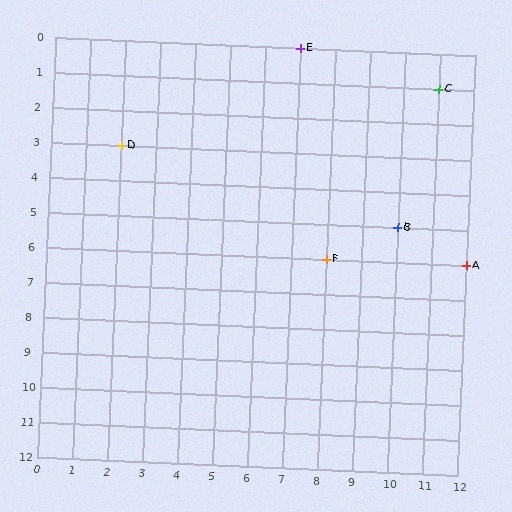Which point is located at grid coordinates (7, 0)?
Point E is at (7, 0).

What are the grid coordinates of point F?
Point F is at grid coordinates (8, 6).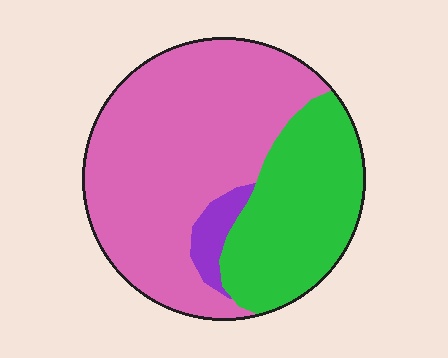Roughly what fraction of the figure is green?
Green covers around 35% of the figure.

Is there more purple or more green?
Green.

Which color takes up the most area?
Pink, at roughly 60%.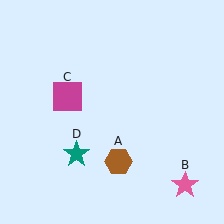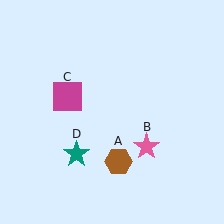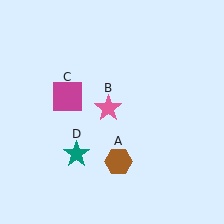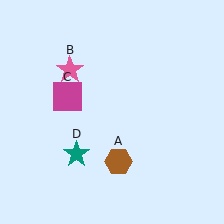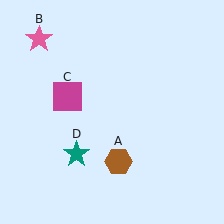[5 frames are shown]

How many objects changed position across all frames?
1 object changed position: pink star (object B).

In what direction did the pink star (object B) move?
The pink star (object B) moved up and to the left.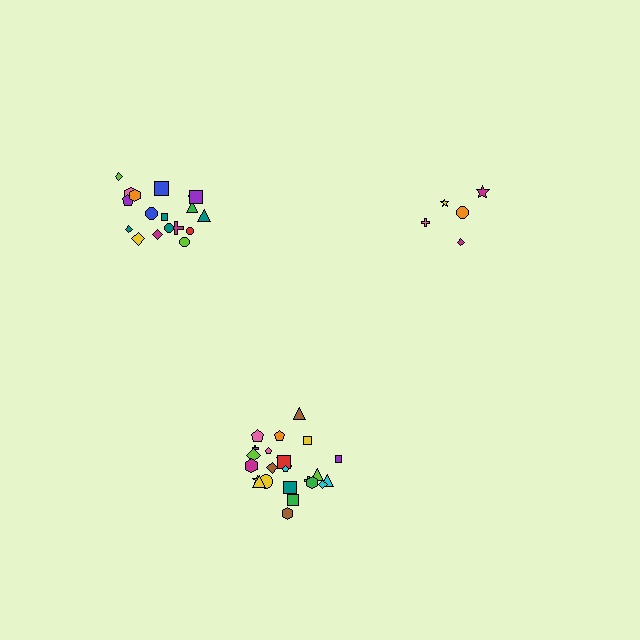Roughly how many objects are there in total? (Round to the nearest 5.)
Roughly 50 objects in total.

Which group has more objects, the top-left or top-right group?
The top-left group.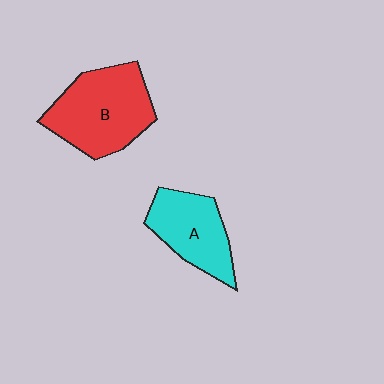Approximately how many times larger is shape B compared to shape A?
Approximately 1.4 times.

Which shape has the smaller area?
Shape A (cyan).